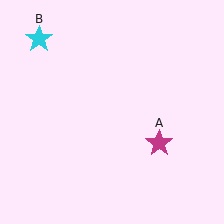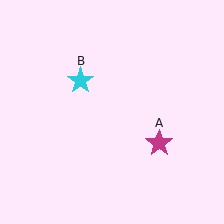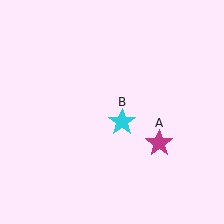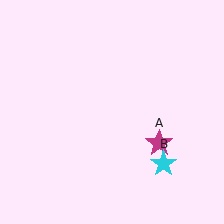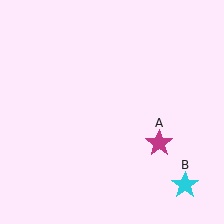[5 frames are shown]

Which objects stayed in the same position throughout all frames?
Magenta star (object A) remained stationary.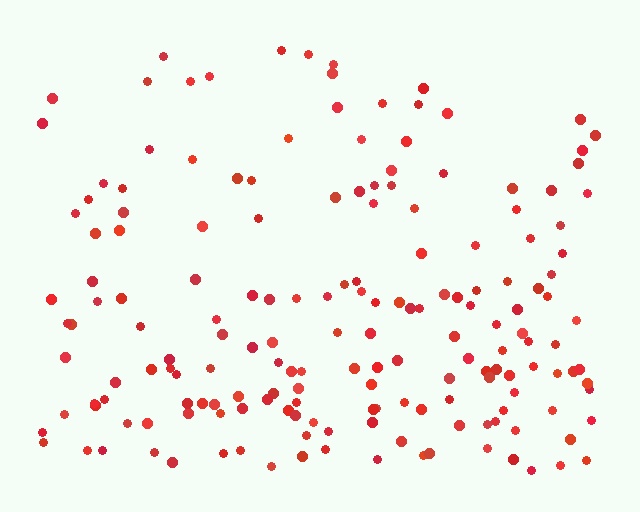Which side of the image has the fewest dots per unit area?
The top.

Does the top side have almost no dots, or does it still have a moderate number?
Still a moderate number, just noticeably fewer than the bottom.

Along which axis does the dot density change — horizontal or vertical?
Vertical.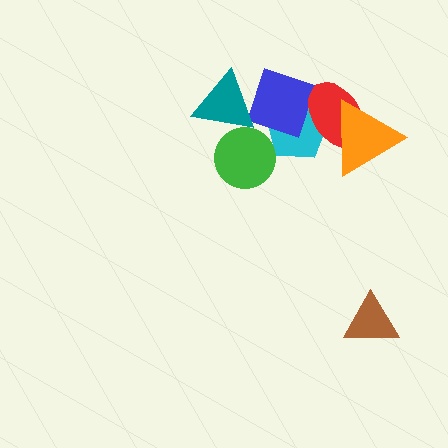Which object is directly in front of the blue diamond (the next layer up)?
The red ellipse is directly in front of the blue diamond.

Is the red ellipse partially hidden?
Yes, it is partially covered by another shape.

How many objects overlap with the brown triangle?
0 objects overlap with the brown triangle.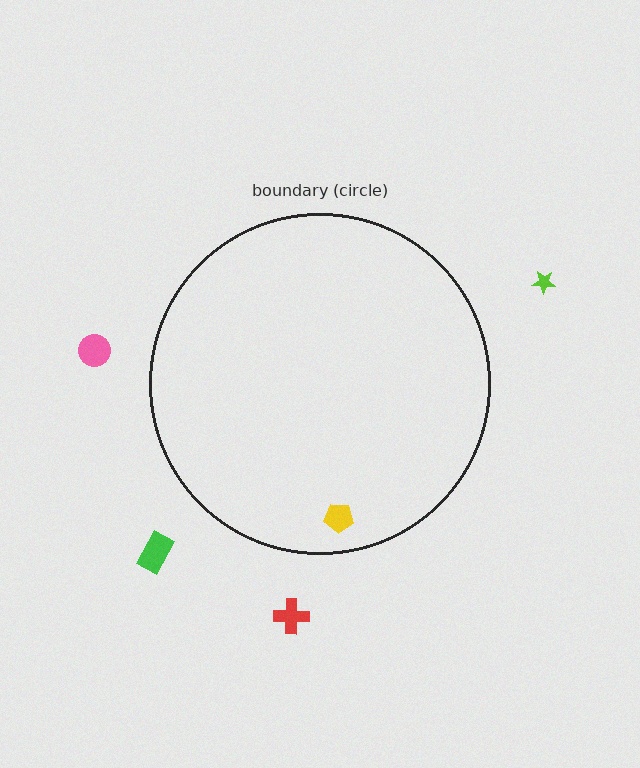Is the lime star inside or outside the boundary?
Outside.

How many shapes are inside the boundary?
1 inside, 4 outside.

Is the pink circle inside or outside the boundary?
Outside.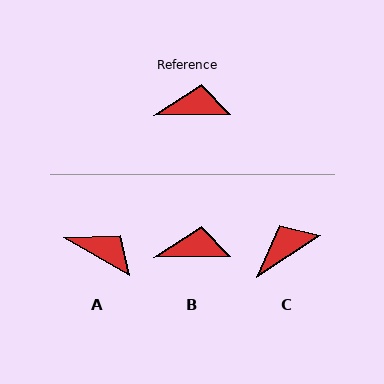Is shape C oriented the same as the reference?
No, it is off by about 32 degrees.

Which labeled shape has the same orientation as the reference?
B.